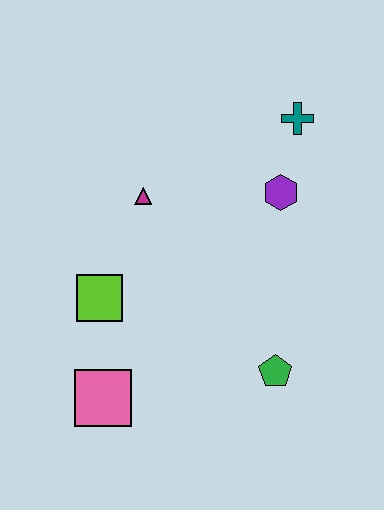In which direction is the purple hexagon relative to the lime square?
The purple hexagon is to the right of the lime square.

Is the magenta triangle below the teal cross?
Yes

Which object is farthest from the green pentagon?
The teal cross is farthest from the green pentagon.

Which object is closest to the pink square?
The lime square is closest to the pink square.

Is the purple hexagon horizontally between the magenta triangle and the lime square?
No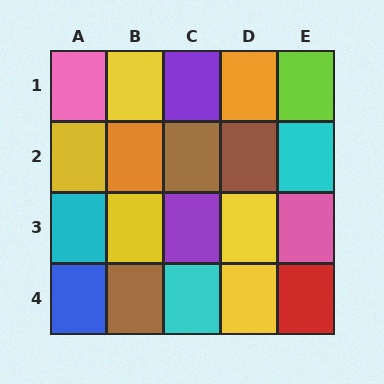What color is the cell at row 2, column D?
Brown.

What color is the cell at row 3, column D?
Yellow.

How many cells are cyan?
3 cells are cyan.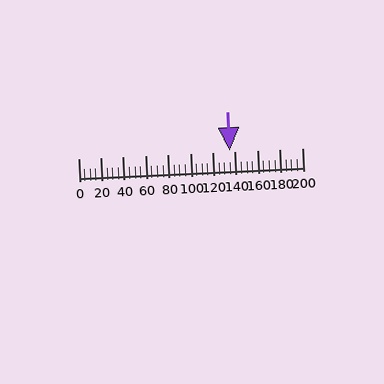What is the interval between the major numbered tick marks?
The major tick marks are spaced 20 units apart.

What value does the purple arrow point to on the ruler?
The purple arrow points to approximately 135.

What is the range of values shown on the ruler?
The ruler shows values from 0 to 200.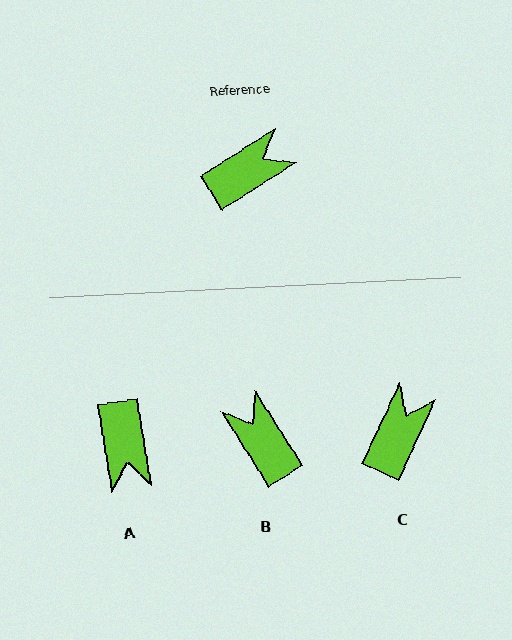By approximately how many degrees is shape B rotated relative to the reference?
Approximately 89 degrees counter-clockwise.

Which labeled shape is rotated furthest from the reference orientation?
A, about 113 degrees away.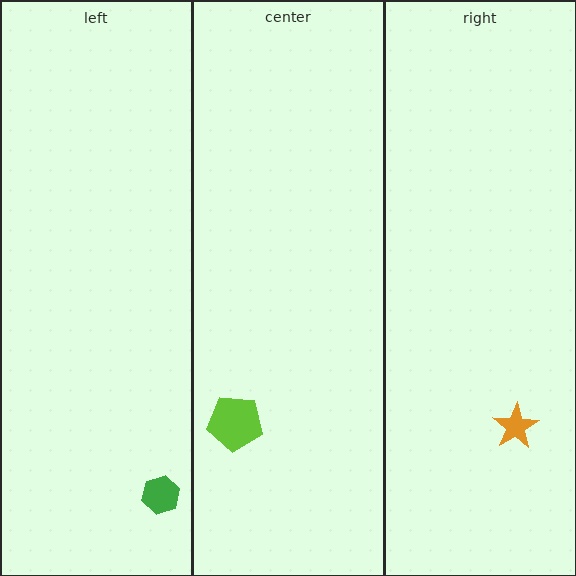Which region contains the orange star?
The right region.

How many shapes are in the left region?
1.